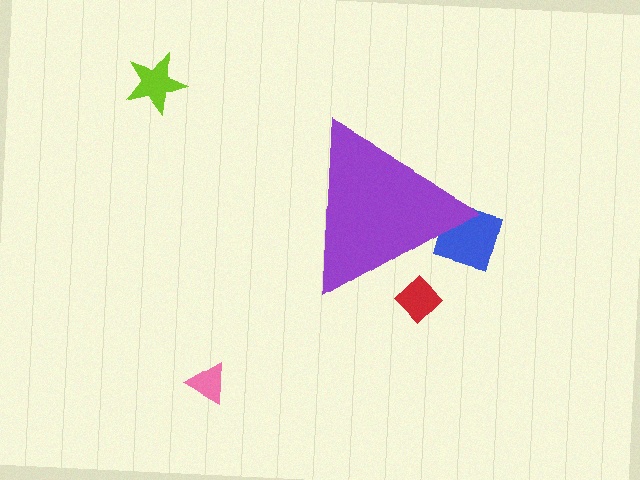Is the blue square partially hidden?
Yes, the blue square is partially hidden behind the purple triangle.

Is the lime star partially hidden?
No, the lime star is fully visible.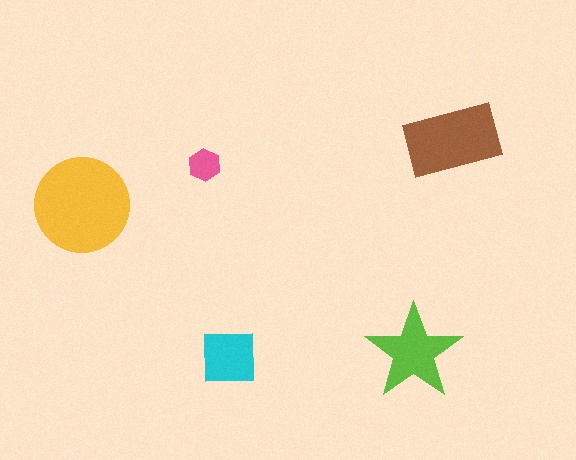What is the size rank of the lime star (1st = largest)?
3rd.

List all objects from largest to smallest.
The yellow circle, the brown rectangle, the lime star, the cyan square, the pink hexagon.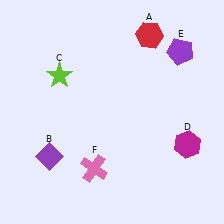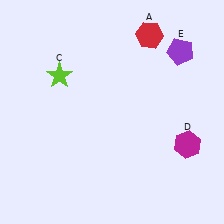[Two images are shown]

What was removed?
The purple diamond (B), the pink cross (F) were removed in Image 2.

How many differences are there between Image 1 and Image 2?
There are 2 differences between the two images.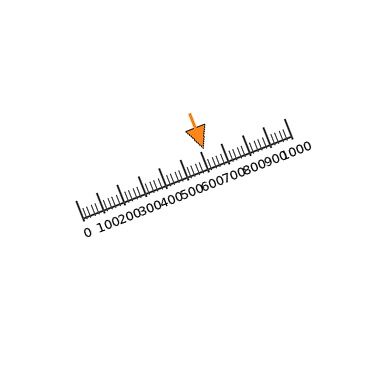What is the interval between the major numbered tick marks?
The major tick marks are spaced 100 units apart.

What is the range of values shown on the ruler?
The ruler shows values from 0 to 1000.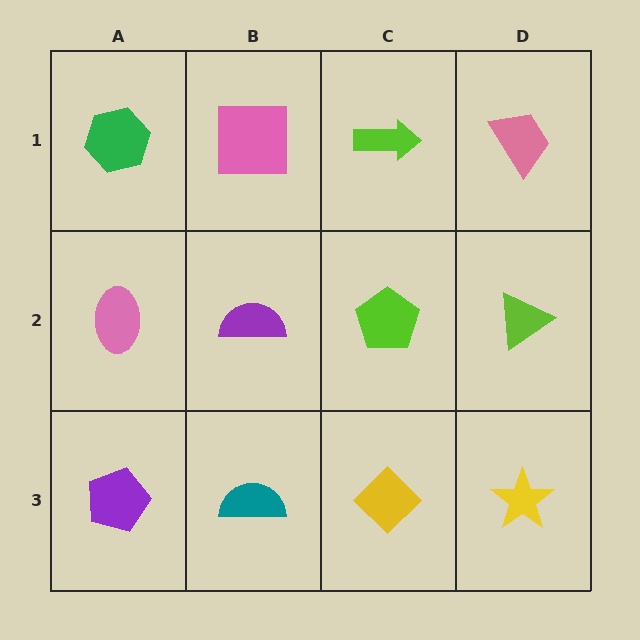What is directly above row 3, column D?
A lime triangle.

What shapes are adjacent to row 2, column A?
A green hexagon (row 1, column A), a purple pentagon (row 3, column A), a purple semicircle (row 2, column B).